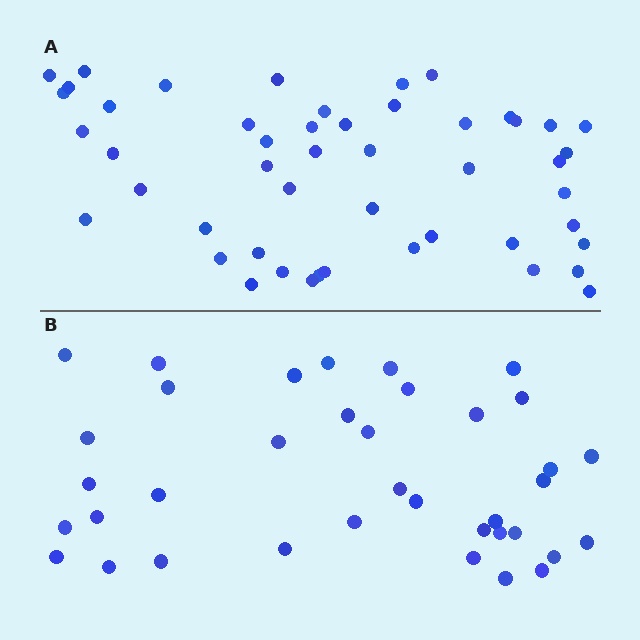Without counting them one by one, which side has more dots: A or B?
Region A (the top region) has more dots.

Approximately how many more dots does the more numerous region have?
Region A has roughly 12 or so more dots than region B.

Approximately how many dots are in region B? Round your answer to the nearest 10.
About 40 dots. (The exact count is 37, which rounds to 40.)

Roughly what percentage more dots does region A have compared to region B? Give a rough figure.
About 30% more.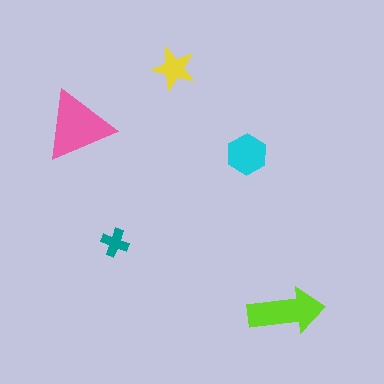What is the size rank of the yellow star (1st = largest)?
4th.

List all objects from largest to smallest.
The pink triangle, the lime arrow, the cyan hexagon, the yellow star, the teal cross.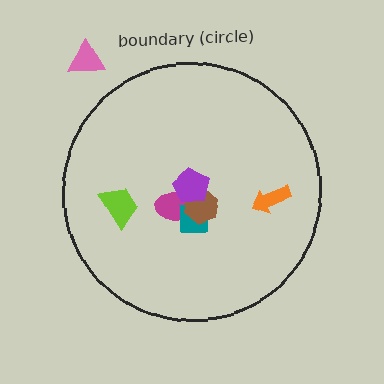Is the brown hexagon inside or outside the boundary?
Inside.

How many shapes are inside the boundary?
6 inside, 1 outside.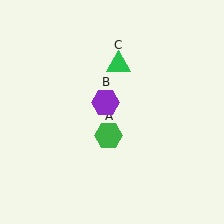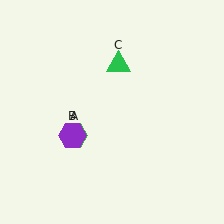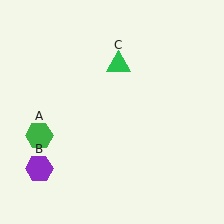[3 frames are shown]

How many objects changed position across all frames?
2 objects changed position: green hexagon (object A), purple hexagon (object B).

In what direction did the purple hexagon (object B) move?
The purple hexagon (object B) moved down and to the left.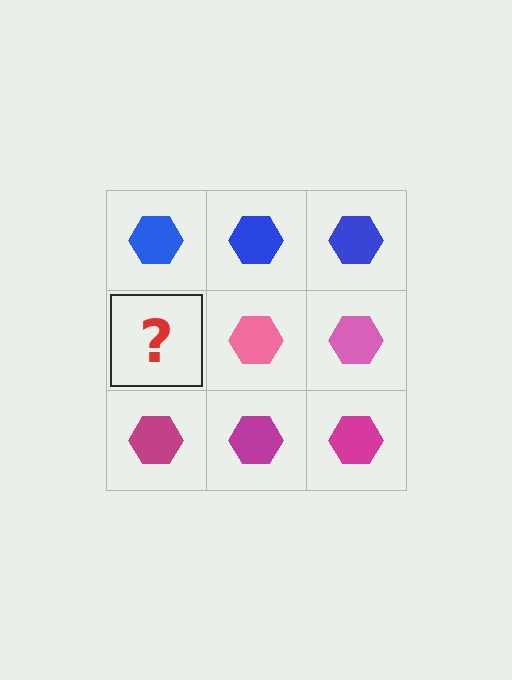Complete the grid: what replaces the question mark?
The question mark should be replaced with a pink hexagon.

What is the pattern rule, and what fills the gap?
The rule is that each row has a consistent color. The gap should be filled with a pink hexagon.